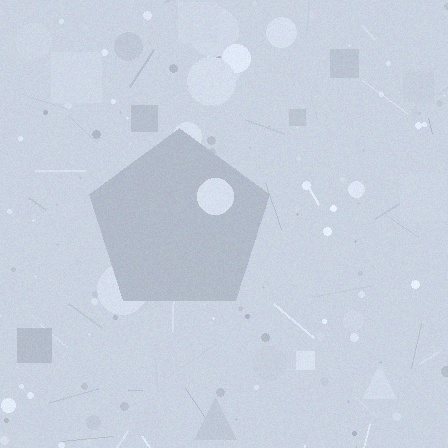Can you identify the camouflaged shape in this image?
The camouflaged shape is a pentagon.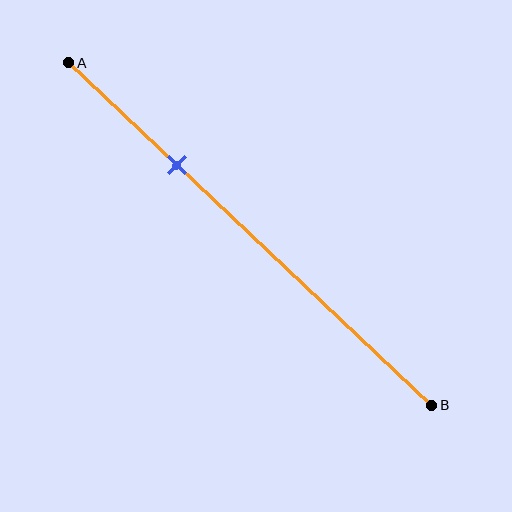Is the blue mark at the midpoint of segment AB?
No, the mark is at about 30% from A, not at the 50% midpoint.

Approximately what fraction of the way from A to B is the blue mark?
The blue mark is approximately 30% of the way from A to B.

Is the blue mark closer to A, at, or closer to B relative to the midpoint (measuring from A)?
The blue mark is closer to point A than the midpoint of segment AB.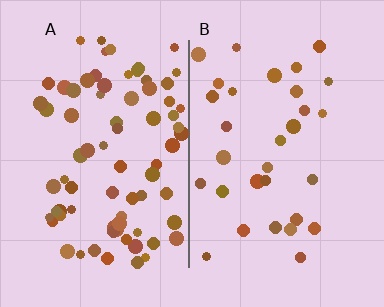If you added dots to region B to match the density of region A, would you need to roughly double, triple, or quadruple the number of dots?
Approximately double.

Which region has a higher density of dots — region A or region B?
A (the left).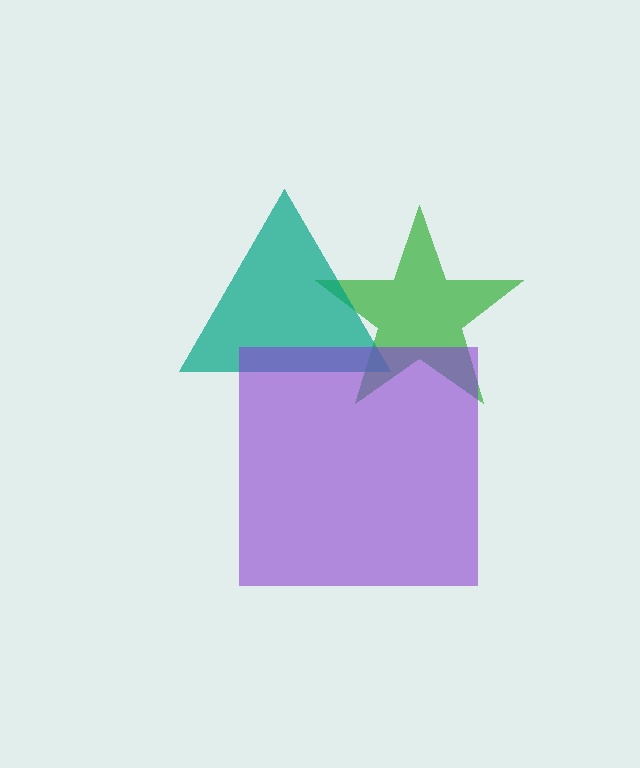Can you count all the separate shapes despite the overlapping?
Yes, there are 3 separate shapes.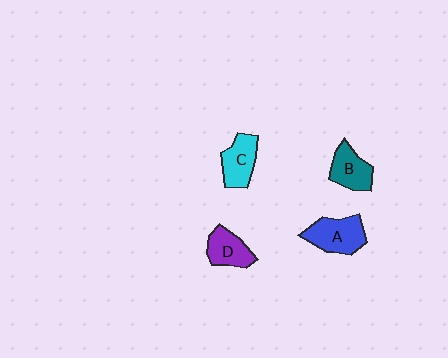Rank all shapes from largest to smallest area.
From largest to smallest: A (blue), C (cyan), B (teal), D (purple).